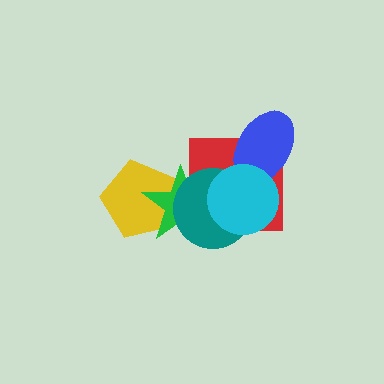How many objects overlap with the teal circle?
3 objects overlap with the teal circle.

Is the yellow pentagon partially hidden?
Yes, it is partially covered by another shape.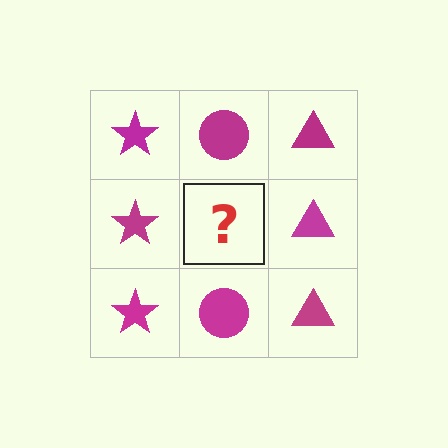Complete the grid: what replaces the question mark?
The question mark should be replaced with a magenta circle.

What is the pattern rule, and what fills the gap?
The rule is that each column has a consistent shape. The gap should be filled with a magenta circle.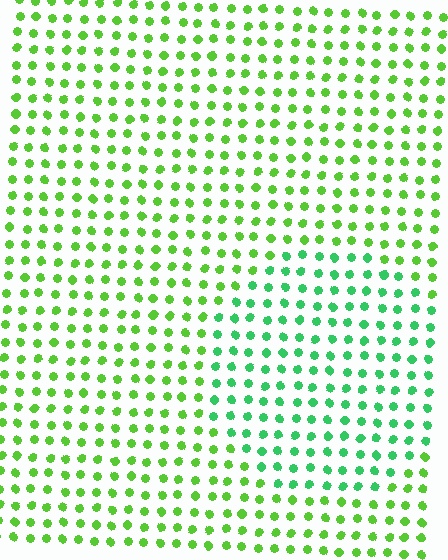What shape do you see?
I see a circle.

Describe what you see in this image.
The image is filled with small lime elements in a uniform arrangement. A circle-shaped region is visible where the elements are tinted to a slightly different hue, forming a subtle color boundary.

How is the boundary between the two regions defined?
The boundary is defined purely by a slight shift in hue (about 33 degrees). Spacing, size, and orientation are identical on both sides.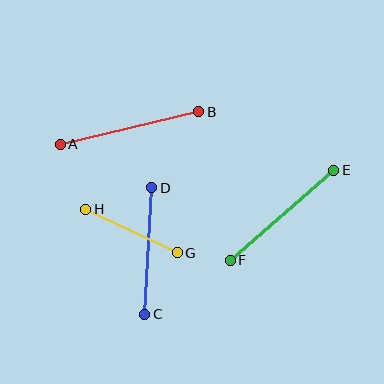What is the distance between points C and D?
The distance is approximately 126 pixels.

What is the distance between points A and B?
The distance is approximately 142 pixels.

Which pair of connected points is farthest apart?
Points A and B are farthest apart.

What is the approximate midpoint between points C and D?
The midpoint is at approximately (148, 251) pixels.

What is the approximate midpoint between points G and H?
The midpoint is at approximately (131, 231) pixels.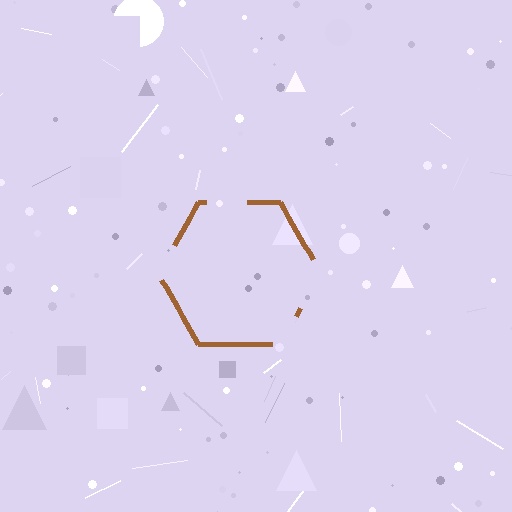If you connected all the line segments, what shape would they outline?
They would outline a hexagon.